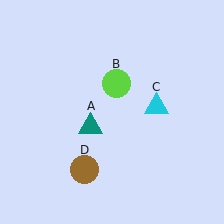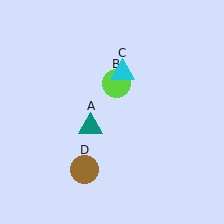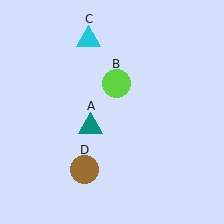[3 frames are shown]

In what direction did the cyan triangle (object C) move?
The cyan triangle (object C) moved up and to the left.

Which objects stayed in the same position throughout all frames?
Teal triangle (object A) and lime circle (object B) and brown circle (object D) remained stationary.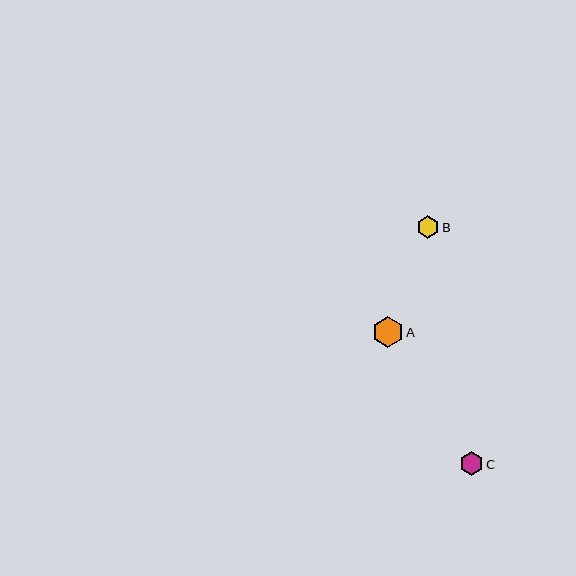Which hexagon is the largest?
Hexagon A is the largest with a size of approximately 31 pixels.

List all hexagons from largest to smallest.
From largest to smallest: A, C, B.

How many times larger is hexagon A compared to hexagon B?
Hexagon A is approximately 1.4 times the size of hexagon B.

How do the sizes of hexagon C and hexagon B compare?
Hexagon C and hexagon B are approximately the same size.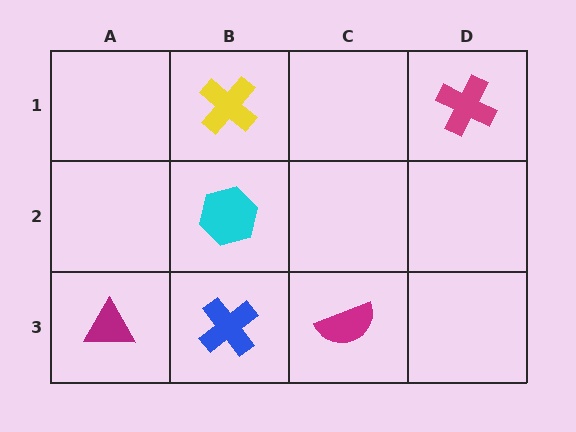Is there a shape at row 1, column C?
No, that cell is empty.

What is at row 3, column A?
A magenta triangle.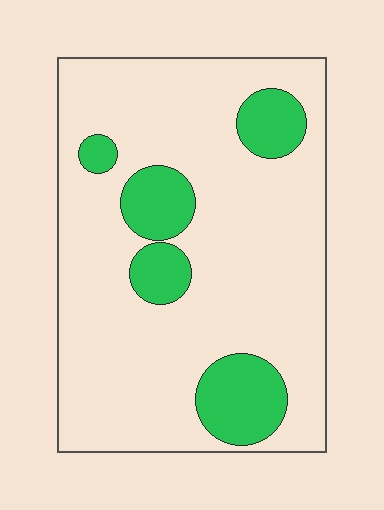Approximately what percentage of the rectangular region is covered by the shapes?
Approximately 20%.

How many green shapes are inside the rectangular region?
5.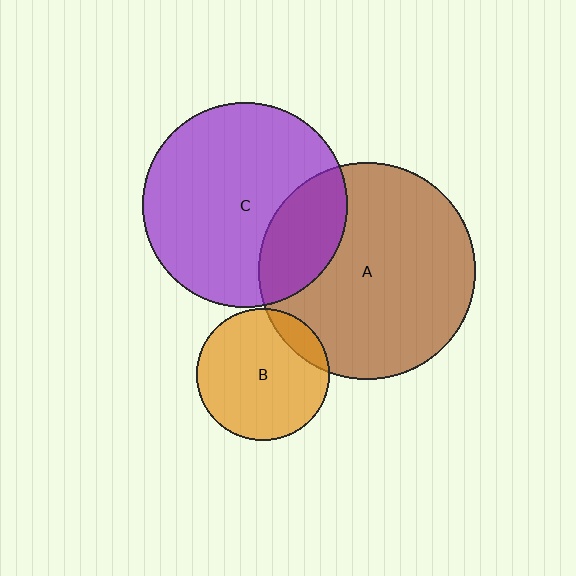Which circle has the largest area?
Circle A (brown).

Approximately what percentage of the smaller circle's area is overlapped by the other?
Approximately 15%.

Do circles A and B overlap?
Yes.